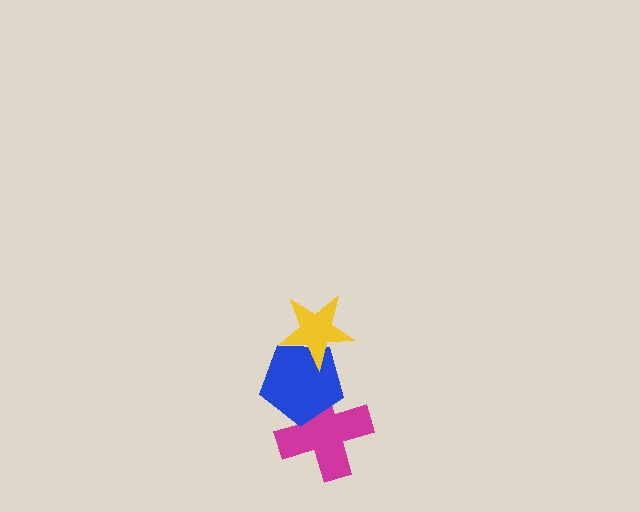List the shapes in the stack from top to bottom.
From top to bottom: the yellow star, the blue pentagon, the magenta cross.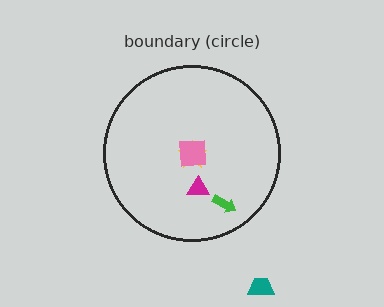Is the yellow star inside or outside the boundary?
Inside.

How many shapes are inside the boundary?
4 inside, 1 outside.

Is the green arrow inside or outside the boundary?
Inside.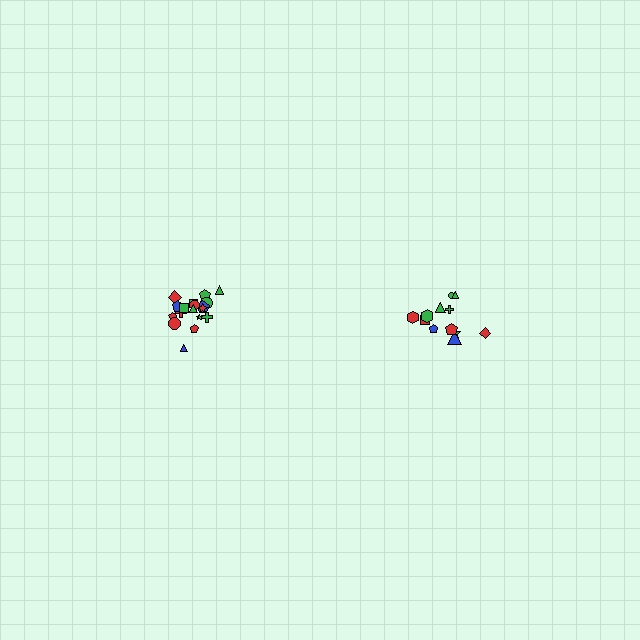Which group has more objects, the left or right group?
The left group.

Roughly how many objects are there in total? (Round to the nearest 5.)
Roughly 30 objects in total.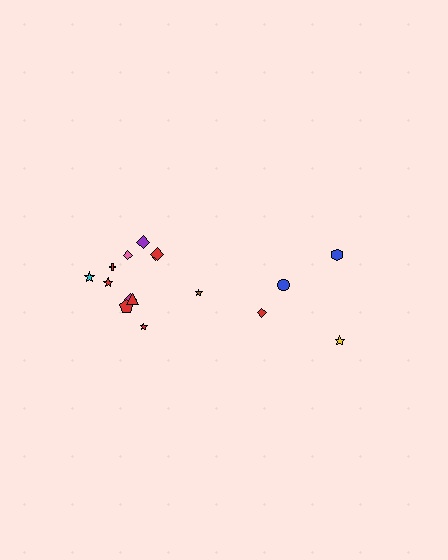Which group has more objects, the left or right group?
The left group.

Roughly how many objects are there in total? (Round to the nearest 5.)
Roughly 15 objects in total.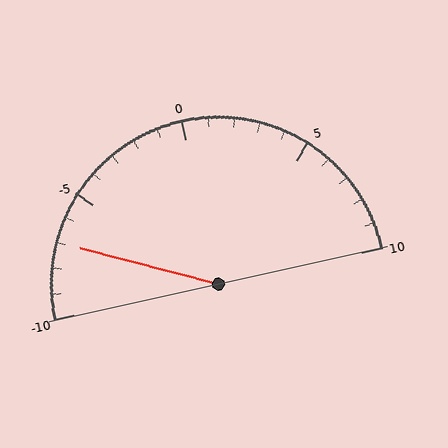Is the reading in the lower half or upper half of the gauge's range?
The reading is in the lower half of the range (-10 to 10).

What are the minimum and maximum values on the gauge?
The gauge ranges from -10 to 10.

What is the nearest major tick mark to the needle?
The nearest major tick mark is -5.